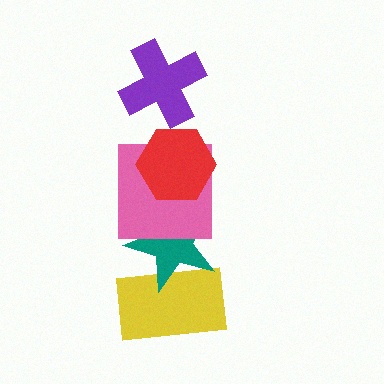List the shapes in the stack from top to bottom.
From top to bottom: the purple cross, the red hexagon, the pink square, the teal star, the yellow rectangle.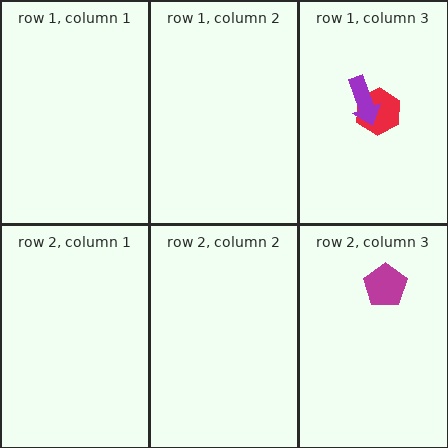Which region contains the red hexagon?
The row 1, column 3 region.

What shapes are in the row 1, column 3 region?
The red hexagon, the purple arrow.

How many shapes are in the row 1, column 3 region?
2.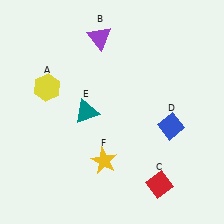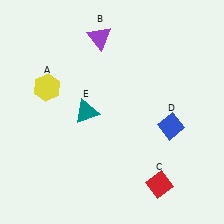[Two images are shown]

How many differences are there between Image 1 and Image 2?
There is 1 difference between the two images.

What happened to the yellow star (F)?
The yellow star (F) was removed in Image 2. It was in the bottom-left area of Image 1.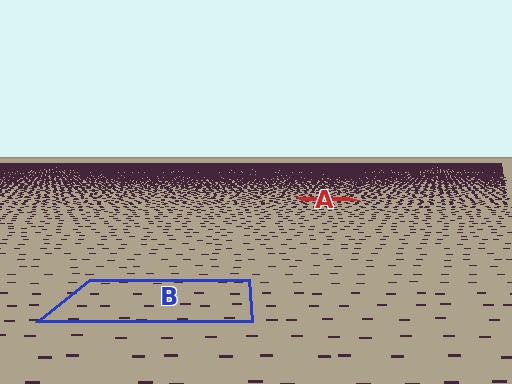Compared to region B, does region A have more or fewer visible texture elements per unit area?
Region A has more texture elements per unit area — they are packed more densely because it is farther away.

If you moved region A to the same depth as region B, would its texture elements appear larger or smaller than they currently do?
They would appear larger. At a closer depth, the same texture elements are projected at a bigger on-screen size.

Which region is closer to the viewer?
Region B is closer. The texture elements there are larger and more spread out.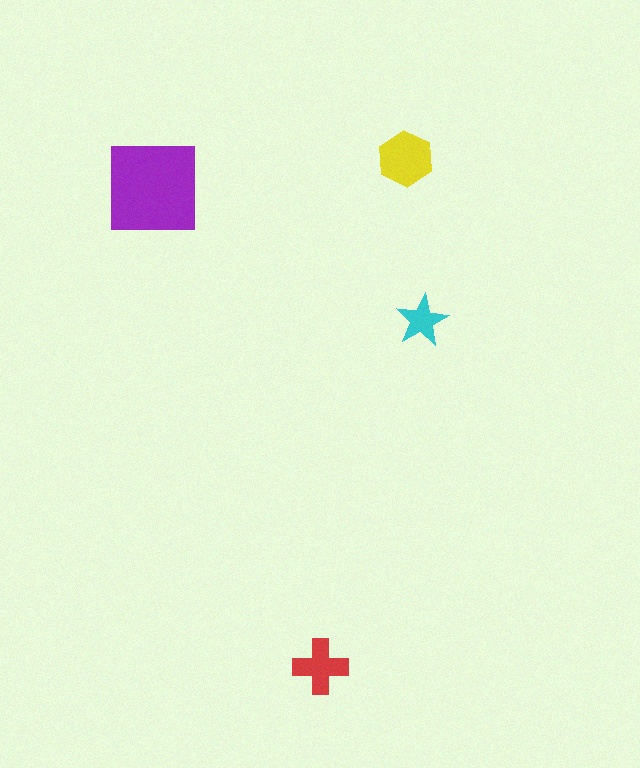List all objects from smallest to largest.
The cyan star, the red cross, the yellow hexagon, the purple square.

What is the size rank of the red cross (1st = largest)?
3rd.